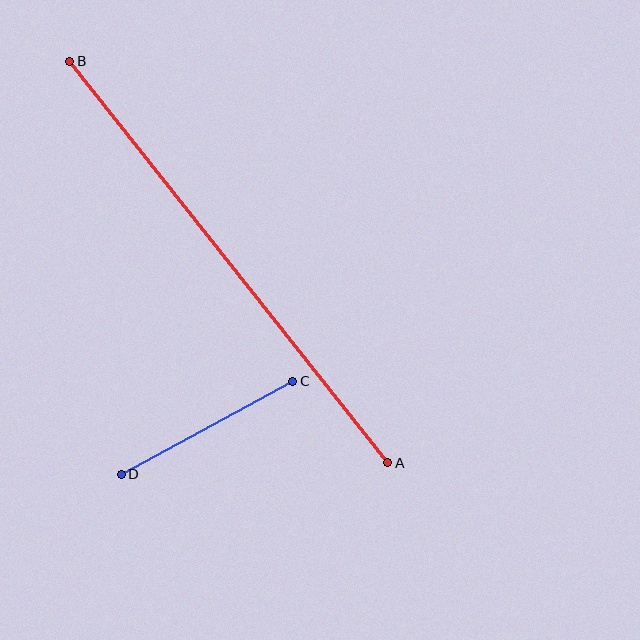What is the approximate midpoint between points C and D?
The midpoint is at approximately (207, 428) pixels.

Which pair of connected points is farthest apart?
Points A and B are farthest apart.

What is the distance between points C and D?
The distance is approximately 195 pixels.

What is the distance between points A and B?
The distance is approximately 512 pixels.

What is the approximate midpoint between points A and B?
The midpoint is at approximately (229, 262) pixels.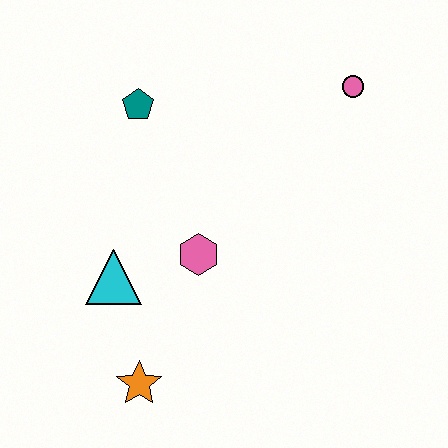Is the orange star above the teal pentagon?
No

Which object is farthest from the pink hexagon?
The pink circle is farthest from the pink hexagon.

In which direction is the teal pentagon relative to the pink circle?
The teal pentagon is to the left of the pink circle.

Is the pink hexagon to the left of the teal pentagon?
No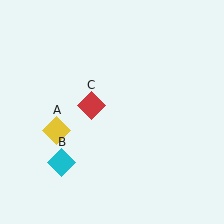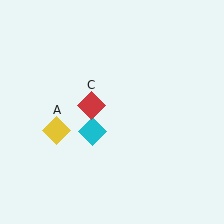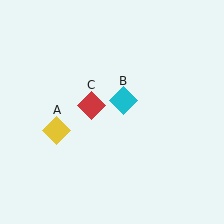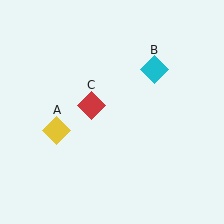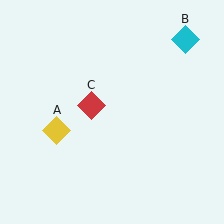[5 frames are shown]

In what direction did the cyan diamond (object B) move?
The cyan diamond (object B) moved up and to the right.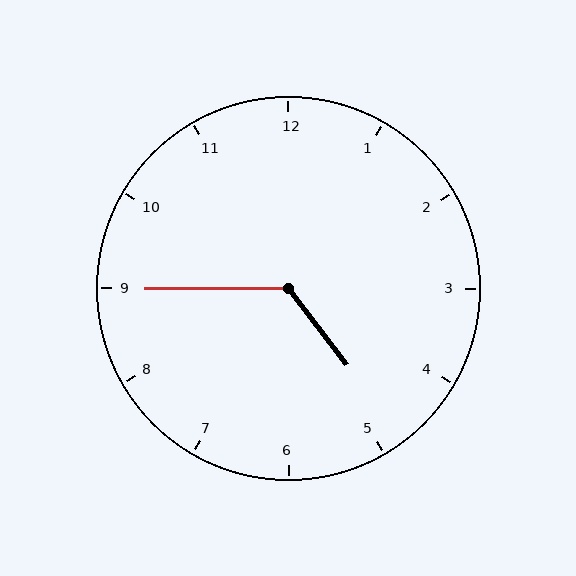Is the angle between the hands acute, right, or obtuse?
It is obtuse.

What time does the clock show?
4:45.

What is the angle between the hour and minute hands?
Approximately 128 degrees.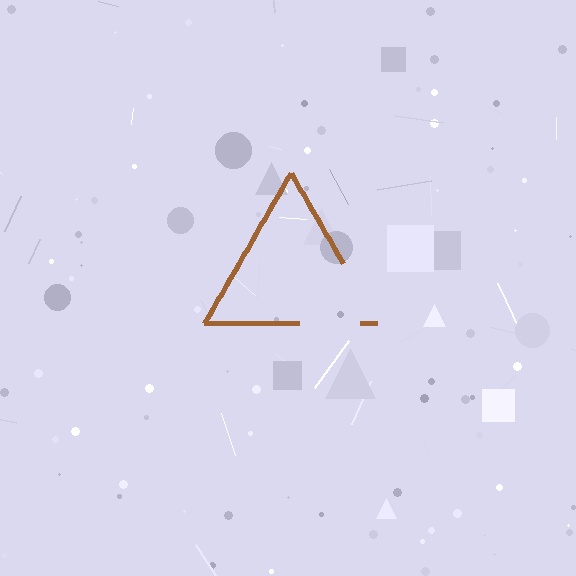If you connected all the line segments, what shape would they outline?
They would outline a triangle.